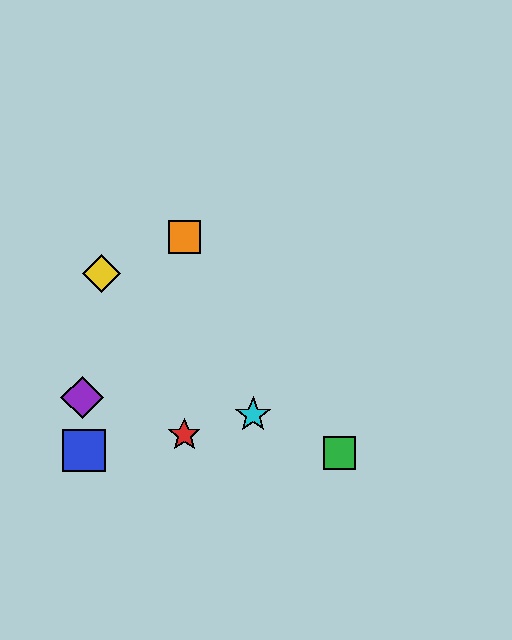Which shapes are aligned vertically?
The red star, the orange square are aligned vertically.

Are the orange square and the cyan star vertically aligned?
No, the orange square is at x≈184 and the cyan star is at x≈253.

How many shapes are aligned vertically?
2 shapes (the red star, the orange square) are aligned vertically.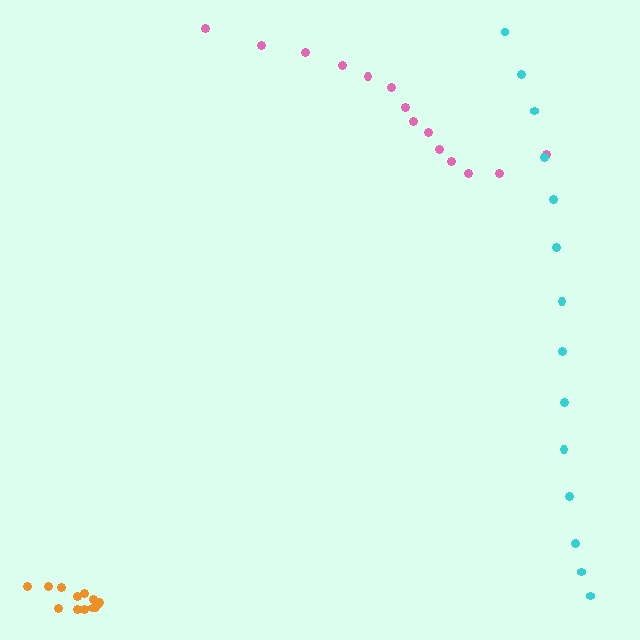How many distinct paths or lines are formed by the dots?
There are 3 distinct paths.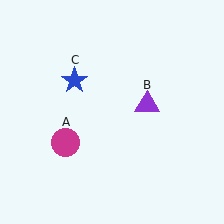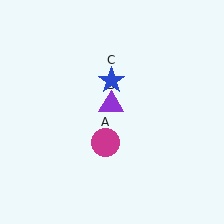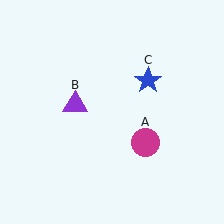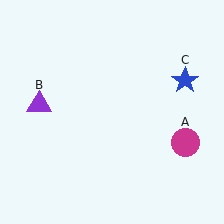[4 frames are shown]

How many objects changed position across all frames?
3 objects changed position: magenta circle (object A), purple triangle (object B), blue star (object C).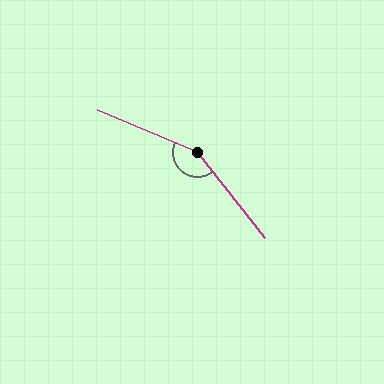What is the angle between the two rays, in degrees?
Approximately 151 degrees.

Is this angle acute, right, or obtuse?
It is obtuse.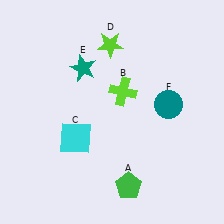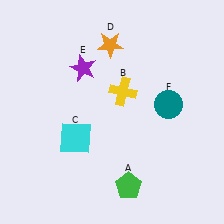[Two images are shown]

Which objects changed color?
B changed from lime to yellow. D changed from lime to orange. E changed from teal to purple.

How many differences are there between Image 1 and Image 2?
There are 3 differences between the two images.